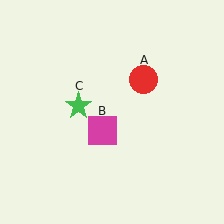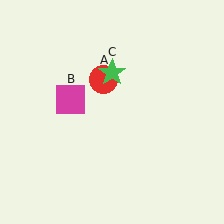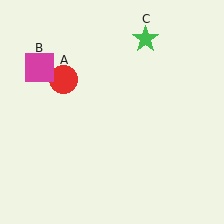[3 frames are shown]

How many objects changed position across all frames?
3 objects changed position: red circle (object A), magenta square (object B), green star (object C).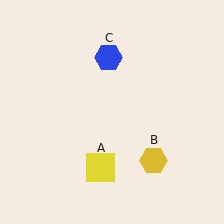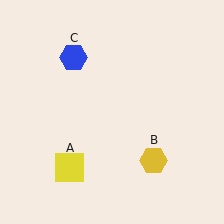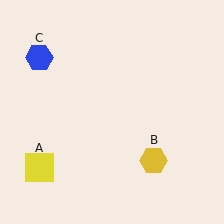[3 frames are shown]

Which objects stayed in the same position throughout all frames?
Yellow hexagon (object B) remained stationary.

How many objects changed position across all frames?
2 objects changed position: yellow square (object A), blue hexagon (object C).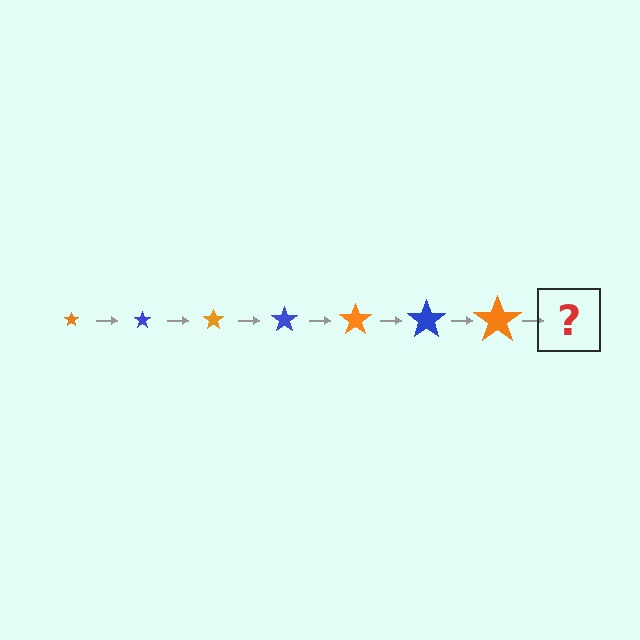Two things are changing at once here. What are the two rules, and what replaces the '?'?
The two rules are that the star grows larger each step and the color cycles through orange and blue. The '?' should be a blue star, larger than the previous one.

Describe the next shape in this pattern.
It should be a blue star, larger than the previous one.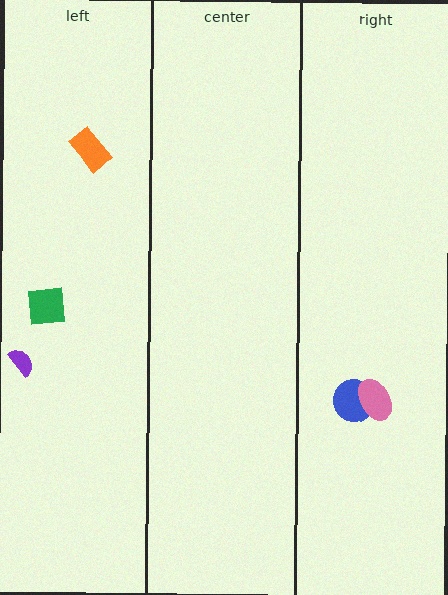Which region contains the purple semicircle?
The left region.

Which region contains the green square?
The left region.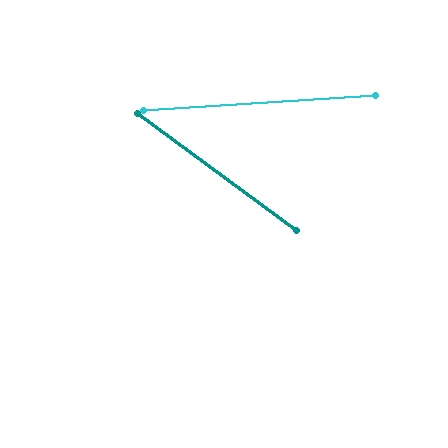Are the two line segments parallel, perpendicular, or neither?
Neither parallel nor perpendicular — they differ by about 40°.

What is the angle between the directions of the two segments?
Approximately 40 degrees.